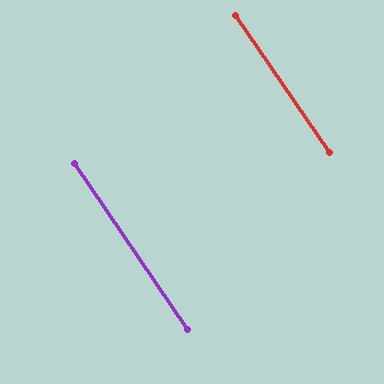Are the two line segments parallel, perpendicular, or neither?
Parallel — their directions differ by only 0.3°.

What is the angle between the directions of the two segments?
Approximately 0 degrees.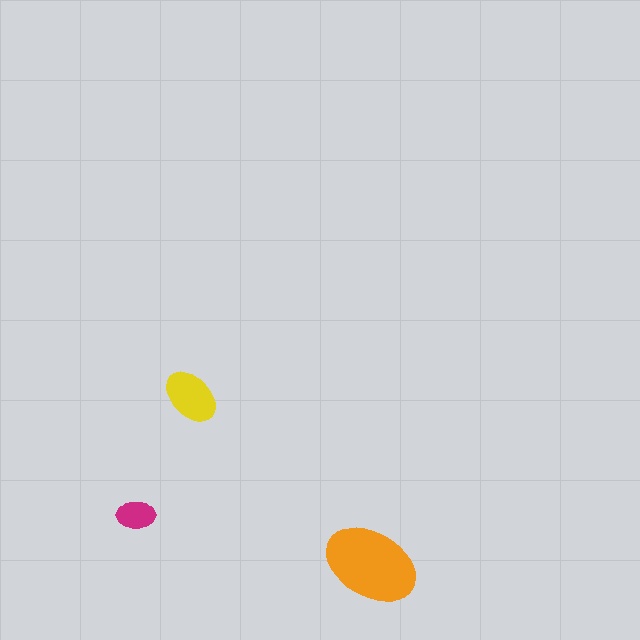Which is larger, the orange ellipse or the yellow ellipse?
The orange one.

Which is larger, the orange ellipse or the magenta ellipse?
The orange one.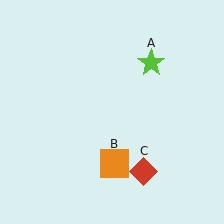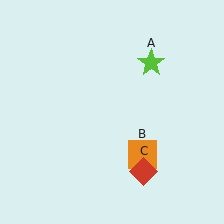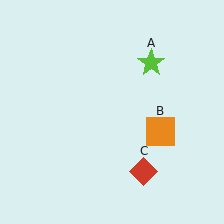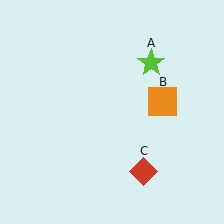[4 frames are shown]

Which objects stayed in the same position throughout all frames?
Lime star (object A) and red diamond (object C) remained stationary.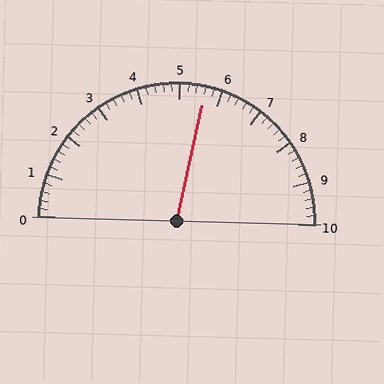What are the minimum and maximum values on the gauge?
The gauge ranges from 0 to 10.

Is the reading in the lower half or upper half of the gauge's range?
The reading is in the upper half of the range (0 to 10).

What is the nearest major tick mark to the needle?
The nearest major tick mark is 6.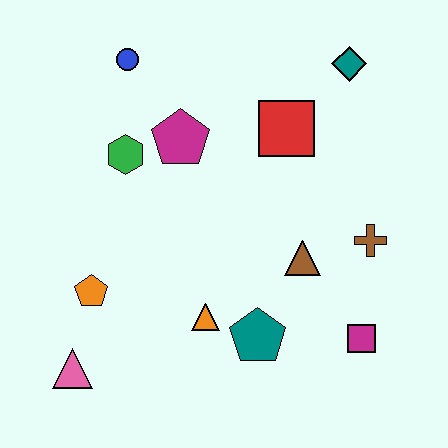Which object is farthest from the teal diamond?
The pink triangle is farthest from the teal diamond.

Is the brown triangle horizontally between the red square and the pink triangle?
No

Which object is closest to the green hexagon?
The magenta pentagon is closest to the green hexagon.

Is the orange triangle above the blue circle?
No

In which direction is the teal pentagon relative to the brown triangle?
The teal pentagon is below the brown triangle.